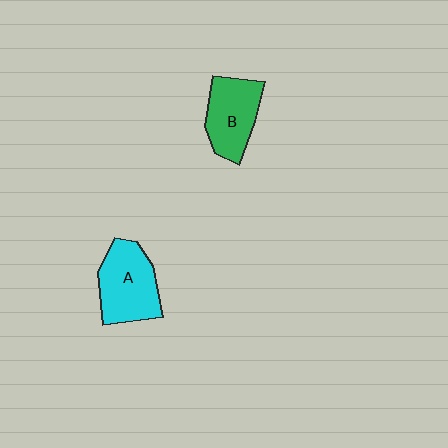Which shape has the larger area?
Shape A (cyan).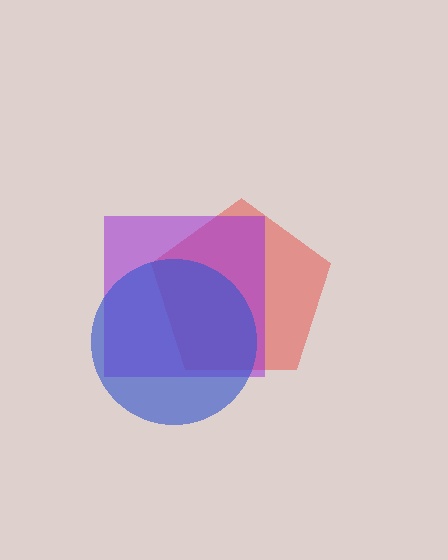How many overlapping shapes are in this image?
There are 3 overlapping shapes in the image.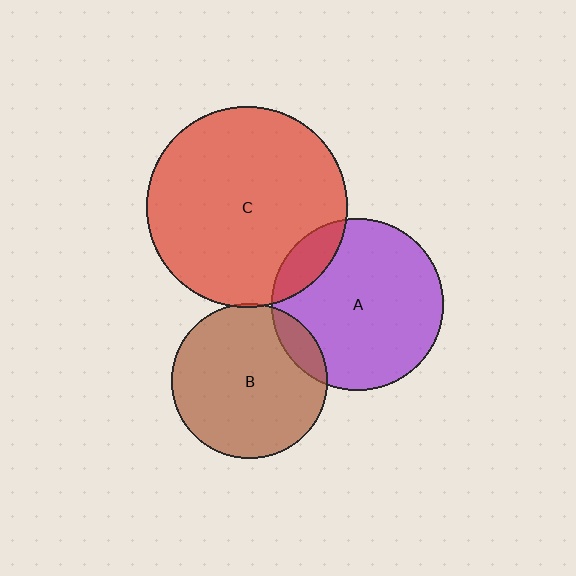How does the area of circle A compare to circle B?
Approximately 1.2 times.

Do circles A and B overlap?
Yes.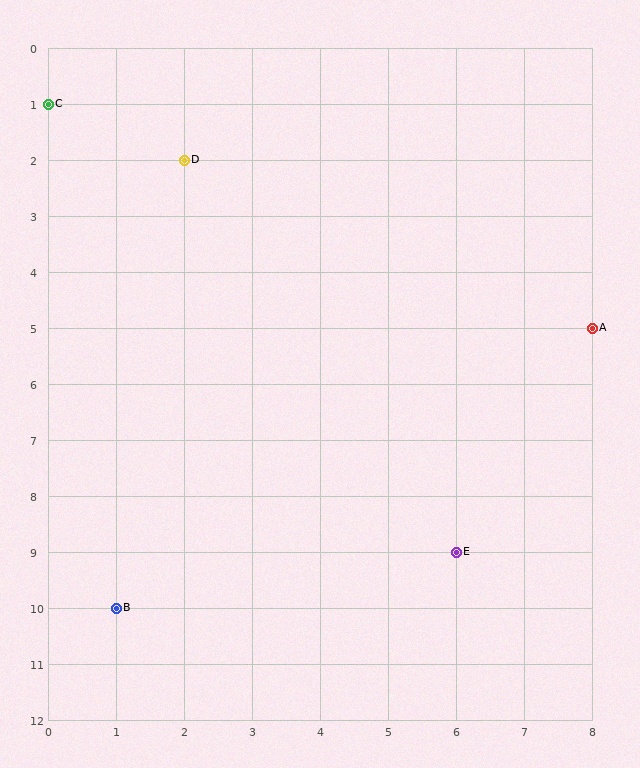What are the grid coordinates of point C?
Point C is at grid coordinates (0, 1).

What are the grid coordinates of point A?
Point A is at grid coordinates (8, 5).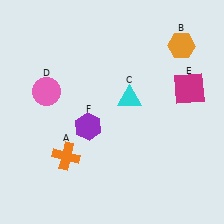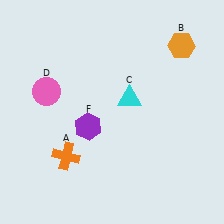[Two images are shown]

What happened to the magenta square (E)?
The magenta square (E) was removed in Image 2. It was in the top-right area of Image 1.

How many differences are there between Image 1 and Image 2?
There is 1 difference between the two images.